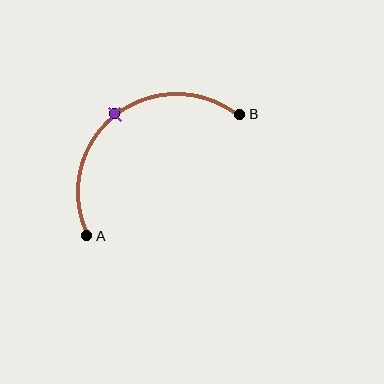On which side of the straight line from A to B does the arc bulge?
The arc bulges above and to the left of the straight line connecting A and B.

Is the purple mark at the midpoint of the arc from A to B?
Yes. The purple mark lies on the arc at equal arc-length from both A and B — it is the arc midpoint.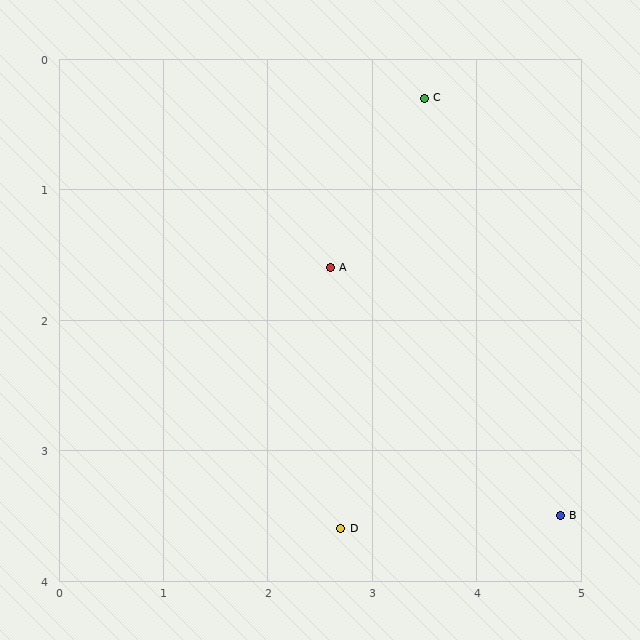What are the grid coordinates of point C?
Point C is at approximately (3.5, 0.3).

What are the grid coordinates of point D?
Point D is at approximately (2.7, 3.6).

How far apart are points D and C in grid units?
Points D and C are about 3.4 grid units apart.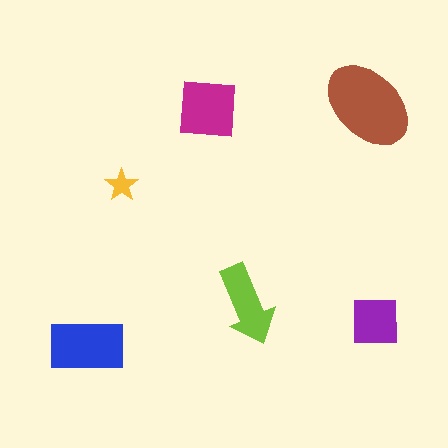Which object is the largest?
The brown ellipse.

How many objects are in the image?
There are 6 objects in the image.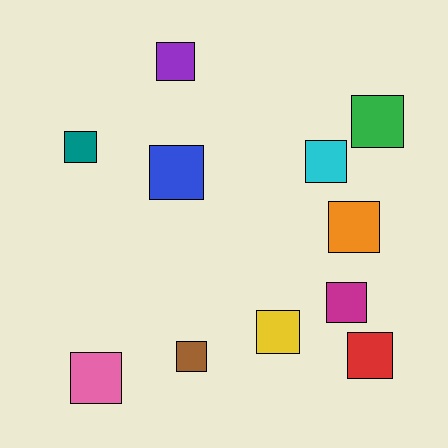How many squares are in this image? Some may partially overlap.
There are 11 squares.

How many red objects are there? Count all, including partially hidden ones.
There is 1 red object.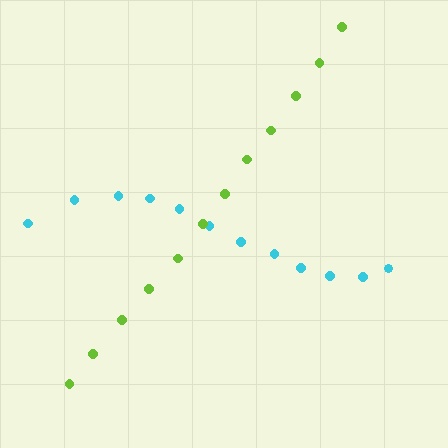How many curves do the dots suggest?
There are 2 distinct paths.